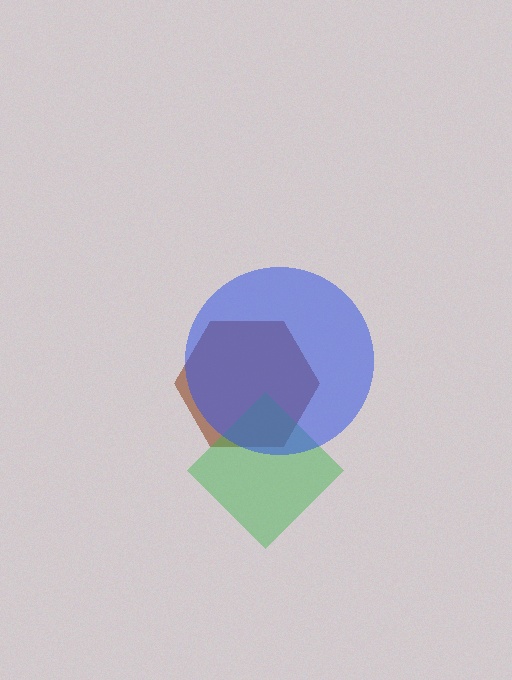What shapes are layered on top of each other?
The layered shapes are: a brown hexagon, a green diamond, a blue circle.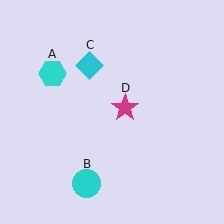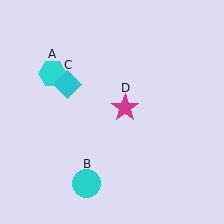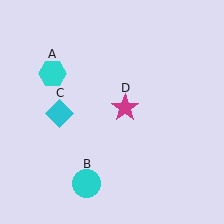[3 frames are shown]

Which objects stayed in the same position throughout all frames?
Cyan hexagon (object A) and cyan circle (object B) and magenta star (object D) remained stationary.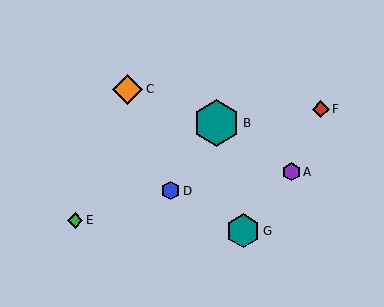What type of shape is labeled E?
Shape E is a green diamond.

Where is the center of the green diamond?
The center of the green diamond is at (75, 220).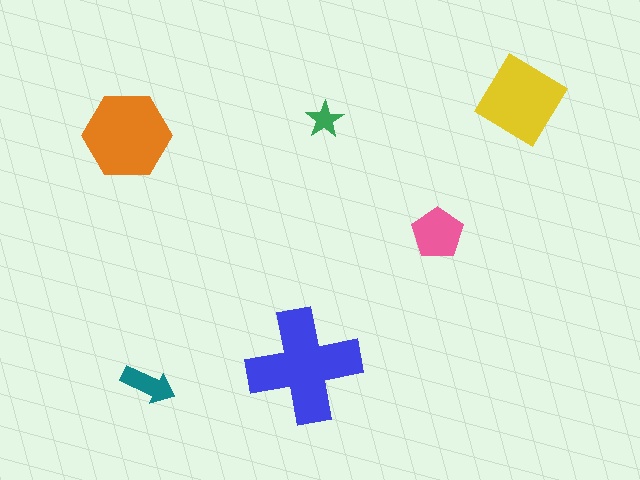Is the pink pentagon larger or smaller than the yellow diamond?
Smaller.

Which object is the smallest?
The green star.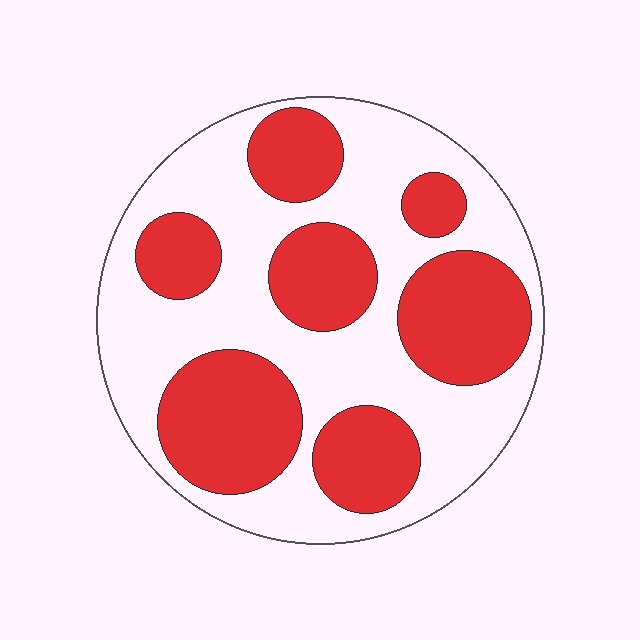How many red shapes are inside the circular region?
7.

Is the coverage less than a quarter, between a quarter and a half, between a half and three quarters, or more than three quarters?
Between a quarter and a half.